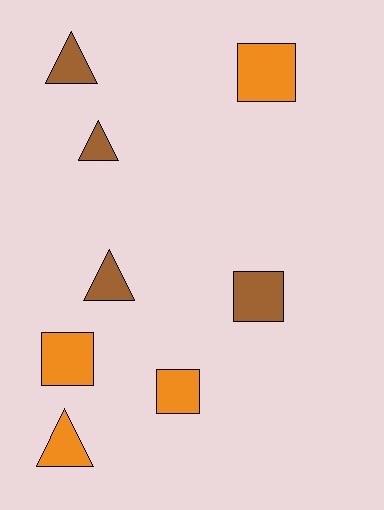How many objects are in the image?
There are 8 objects.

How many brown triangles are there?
There are 3 brown triangles.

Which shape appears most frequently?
Triangle, with 4 objects.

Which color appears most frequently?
Orange, with 4 objects.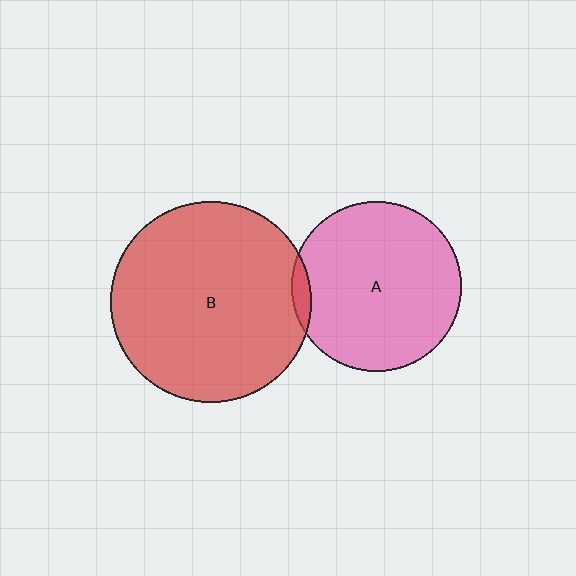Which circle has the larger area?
Circle B (red).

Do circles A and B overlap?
Yes.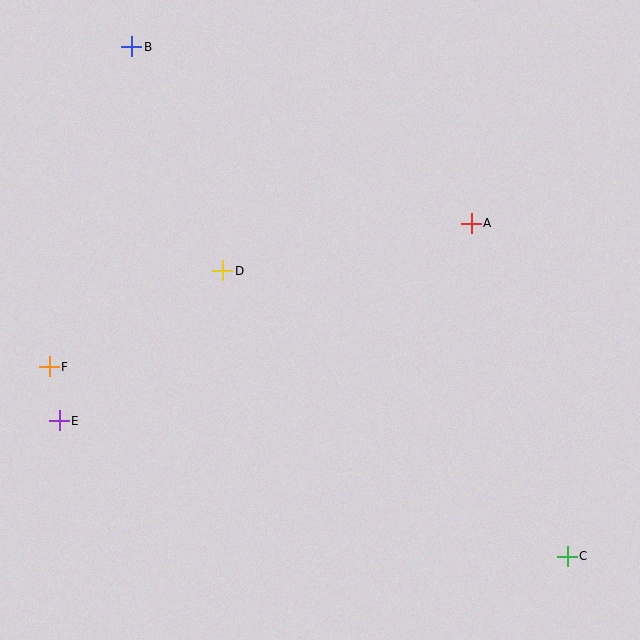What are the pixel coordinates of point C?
Point C is at (567, 556).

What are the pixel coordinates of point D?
Point D is at (223, 271).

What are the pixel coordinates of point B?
Point B is at (131, 47).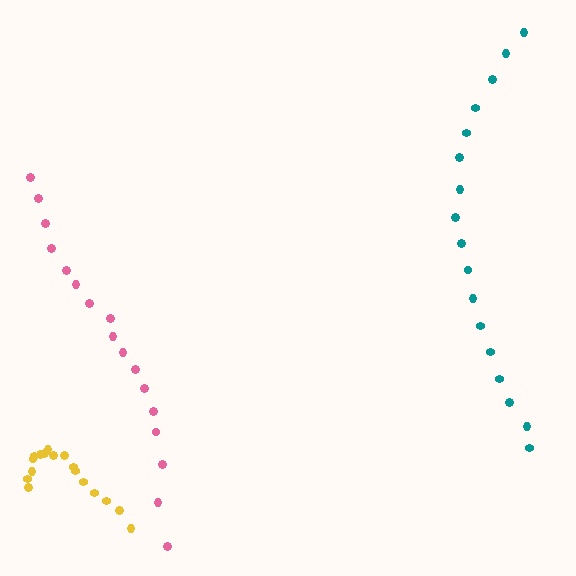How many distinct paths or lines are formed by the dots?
There are 3 distinct paths.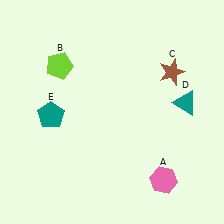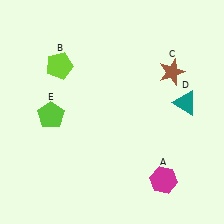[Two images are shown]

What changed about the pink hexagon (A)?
In Image 1, A is pink. In Image 2, it changed to magenta.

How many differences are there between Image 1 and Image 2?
There are 2 differences between the two images.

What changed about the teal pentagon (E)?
In Image 1, E is teal. In Image 2, it changed to lime.